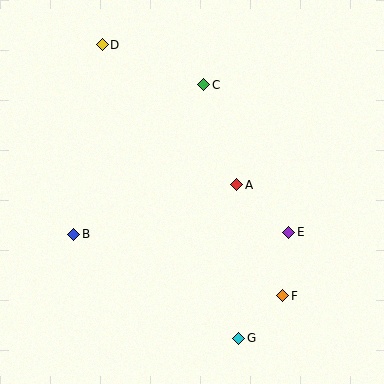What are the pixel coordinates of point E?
Point E is at (289, 232).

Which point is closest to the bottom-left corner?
Point B is closest to the bottom-left corner.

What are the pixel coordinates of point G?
Point G is at (239, 338).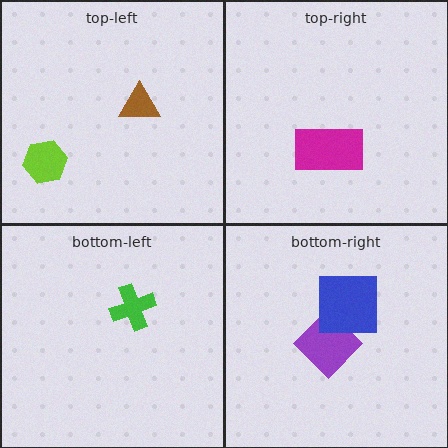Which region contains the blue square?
The bottom-right region.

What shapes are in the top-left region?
The brown triangle, the lime hexagon.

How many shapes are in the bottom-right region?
2.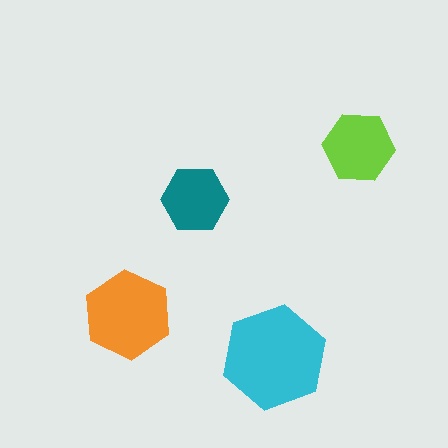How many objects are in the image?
There are 4 objects in the image.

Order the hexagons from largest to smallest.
the cyan one, the orange one, the lime one, the teal one.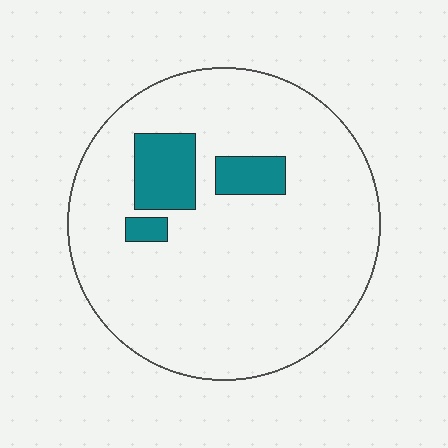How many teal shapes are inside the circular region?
3.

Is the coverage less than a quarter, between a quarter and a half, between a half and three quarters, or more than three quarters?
Less than a quarter.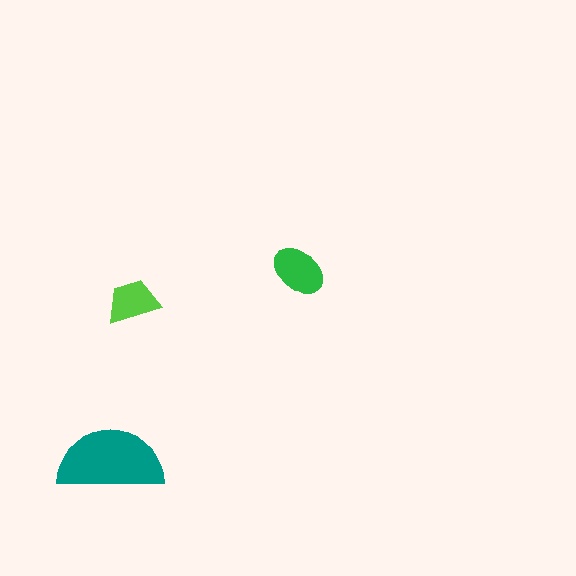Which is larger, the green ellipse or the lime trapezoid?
The green ellipse.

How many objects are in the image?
There are 3 objects in the image.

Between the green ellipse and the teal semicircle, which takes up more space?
The teal semicircle.